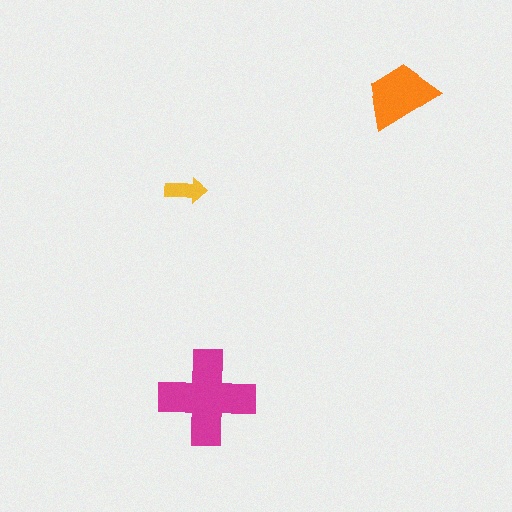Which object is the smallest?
The yellow arrow.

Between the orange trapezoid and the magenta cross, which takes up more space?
The magenta cross.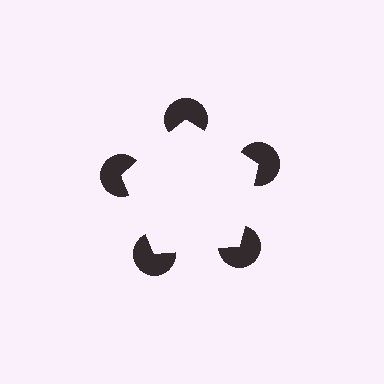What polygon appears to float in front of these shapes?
An illusory pentagon — its edges are inferred from the aligned wedge cuts in the pac-man discs, not physically drawn.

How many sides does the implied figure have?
5 sides.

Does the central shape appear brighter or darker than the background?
It typically appears slightly brighter than the background, even though no actual brightness change is drawn.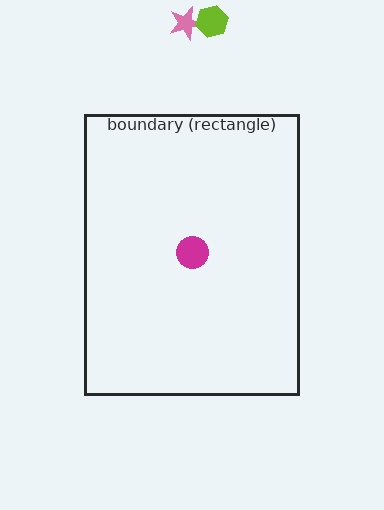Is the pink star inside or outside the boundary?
Outside.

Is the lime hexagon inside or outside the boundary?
Outside.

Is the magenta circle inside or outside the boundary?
Inside.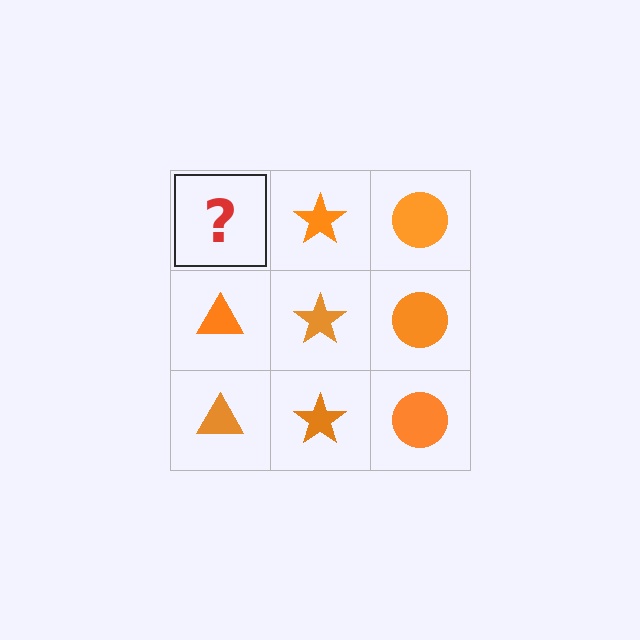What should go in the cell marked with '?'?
The missing cell should contain an orange triangle.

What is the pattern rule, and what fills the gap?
The rule is that each column has a consistent shape. The gap should be filled with an orange triangle.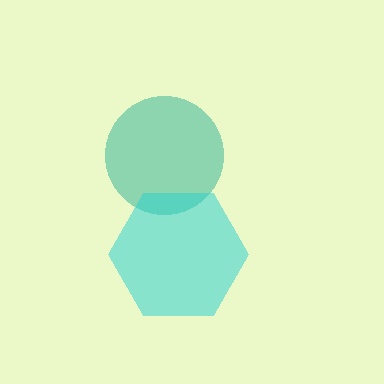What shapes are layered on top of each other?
The layered shapes are: a teal circle, a cyan hexagon.